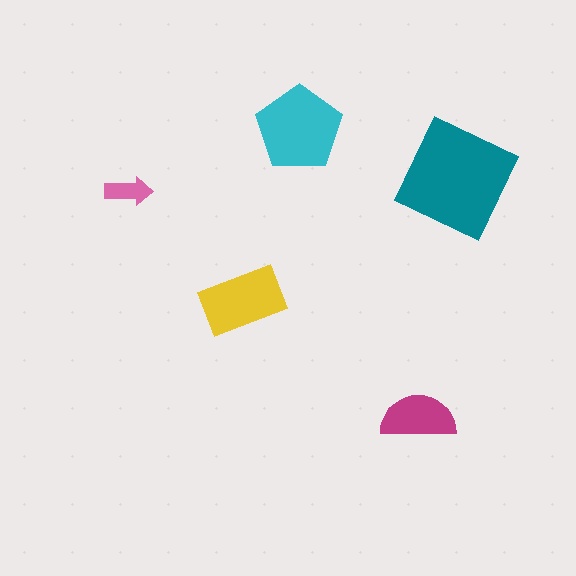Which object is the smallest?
The pink arrow.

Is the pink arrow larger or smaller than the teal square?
Smaller.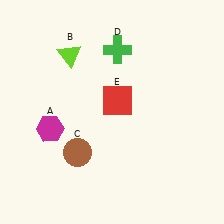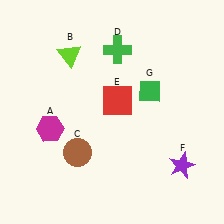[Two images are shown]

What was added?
A purple star (F), a green diamond (G) were added in Image 2.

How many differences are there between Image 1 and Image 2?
There are 2 differences between the two images.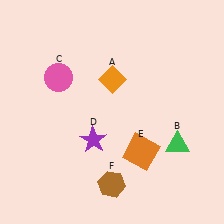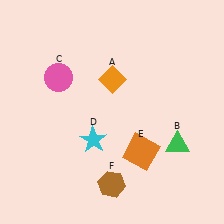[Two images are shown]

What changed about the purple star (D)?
In Image 1, D is purple. In Image 2, it changed to cyan.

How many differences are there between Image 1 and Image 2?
There is 1 difference between the two images.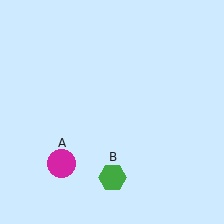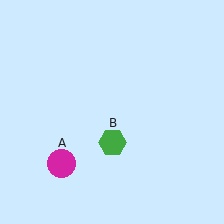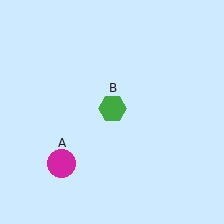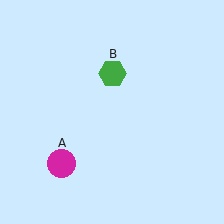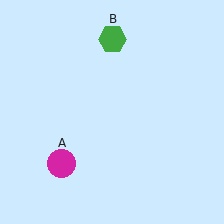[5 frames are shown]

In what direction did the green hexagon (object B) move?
The green hexagon (object B) moved up.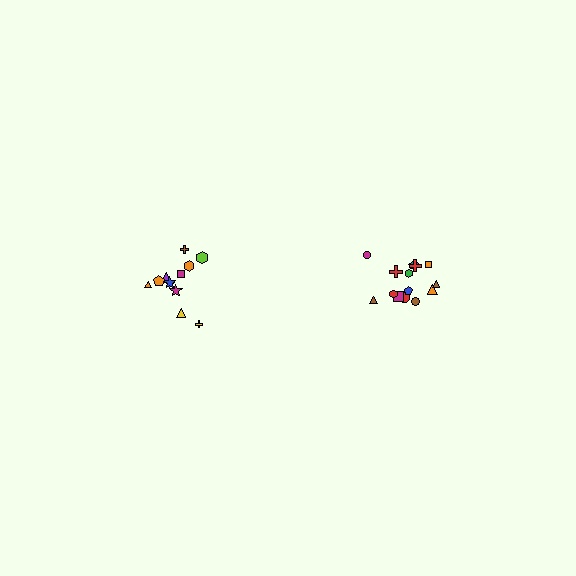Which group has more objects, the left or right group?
The right group.